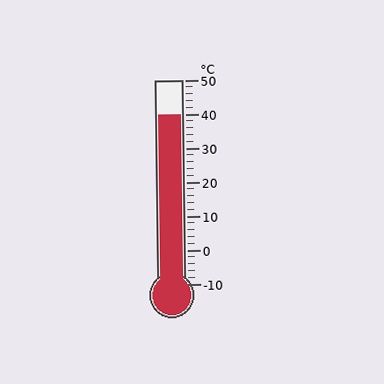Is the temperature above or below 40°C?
The temperature is at 40°C.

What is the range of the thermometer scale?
The thermometer scale ranges from -10°C to 50°C.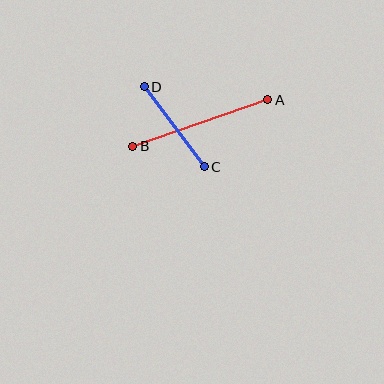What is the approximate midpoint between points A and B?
The midpoint is at approximately (200, 123) pixels.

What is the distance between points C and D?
The distance is approximately 100 pixels.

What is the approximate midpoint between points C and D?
The midpoint is at approximately (174, 127) pixels.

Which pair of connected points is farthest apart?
Points A and B are farthest apart.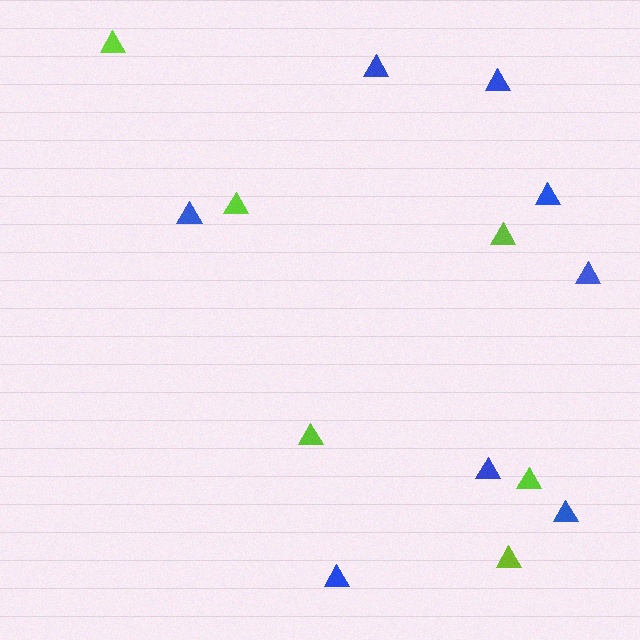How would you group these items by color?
There are 2 groups: one group of blue triangles (8) and one group of lime triangles (6).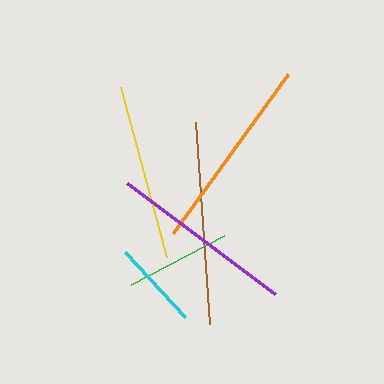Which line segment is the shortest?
The cyan line is the shortest at approximately 88 pixels.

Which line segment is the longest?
The brown line is the longest at approximately 203 pixels.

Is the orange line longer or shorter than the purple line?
The orange line is longer than the purple line.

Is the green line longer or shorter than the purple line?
The purple line is longer than the green line.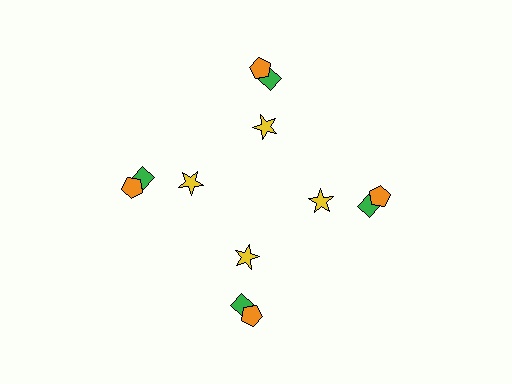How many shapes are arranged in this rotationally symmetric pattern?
There are 12 shapes, arranged in 4 groups of 3.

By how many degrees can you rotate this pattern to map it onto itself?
The pattern maps onto itself every 90 degrees of rotation.